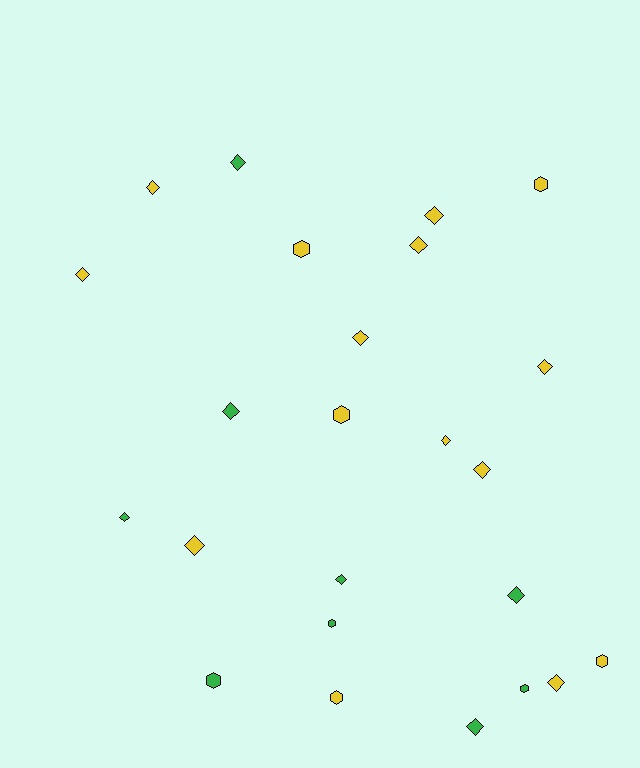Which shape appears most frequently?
Diamond, with 16 objects.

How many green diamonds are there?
There are 6 green diamonds.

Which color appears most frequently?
Yellow, with 15 objects.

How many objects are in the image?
There are 24 objects.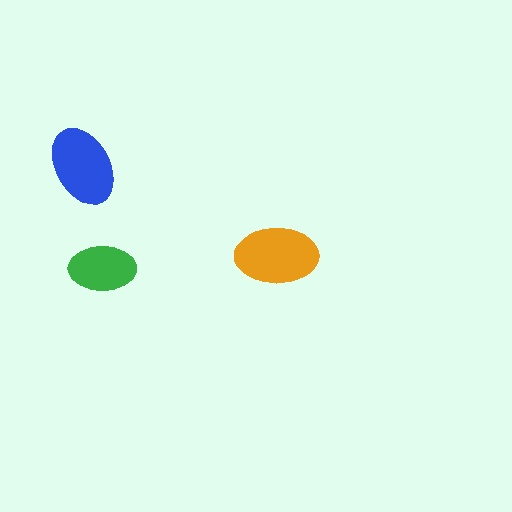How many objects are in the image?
There are 3 objects in the image.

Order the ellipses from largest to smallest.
the orange one, the blue one, the green one.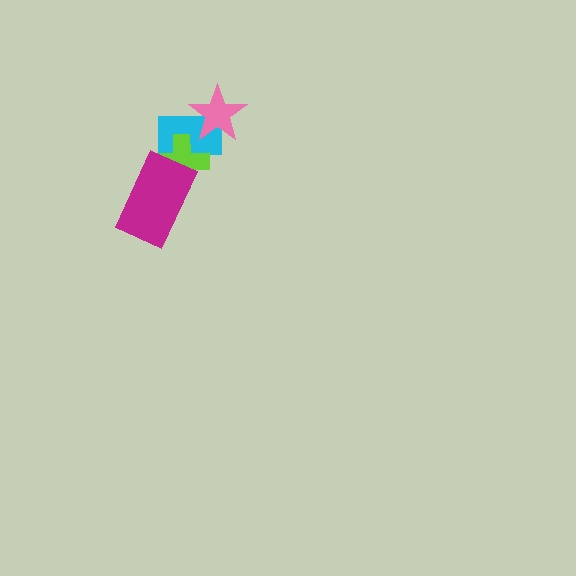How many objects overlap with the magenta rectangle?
1 object overlaps with the magenta rectangle.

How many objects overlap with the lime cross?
2 objects overlap with the lime cross.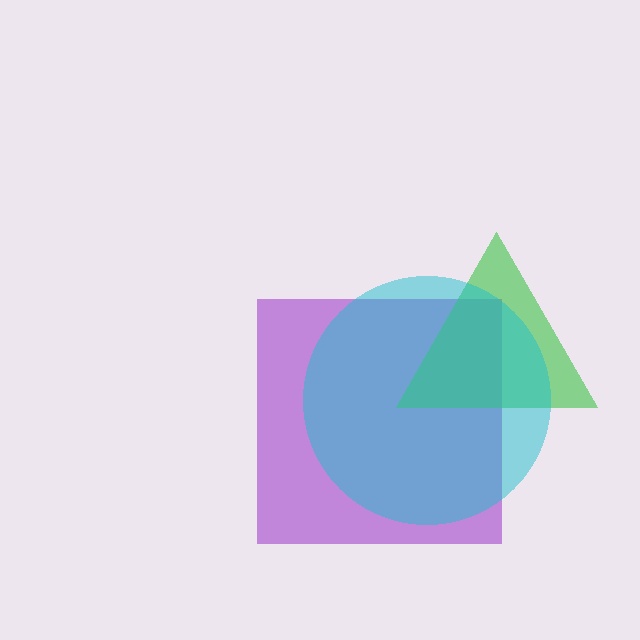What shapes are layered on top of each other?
The layered shapes are: a purple square, a green triangle, a cyan circle.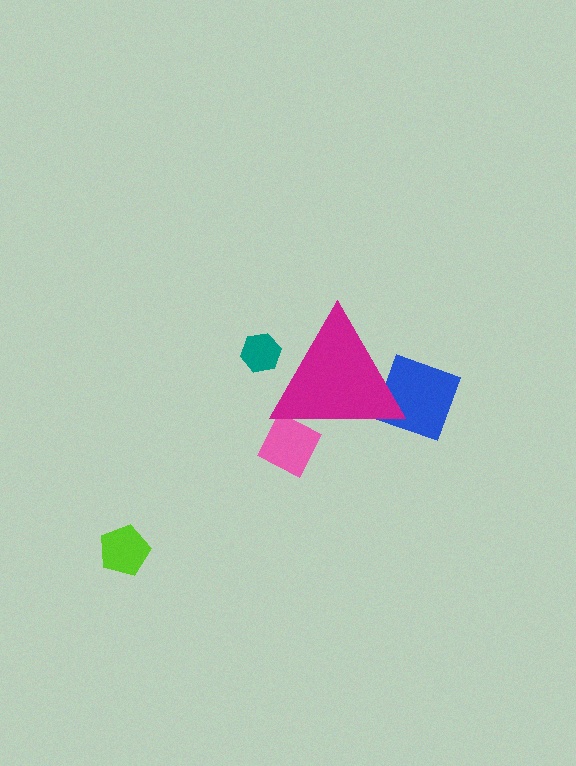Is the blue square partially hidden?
Yes, the blue square is partially hidden behind the magenta triangle.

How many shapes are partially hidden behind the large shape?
3 shapes are partially hidden.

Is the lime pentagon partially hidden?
No, the lime pentagon is fully visible.